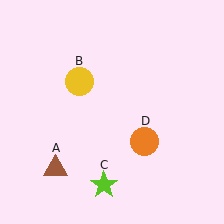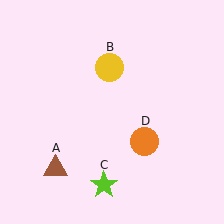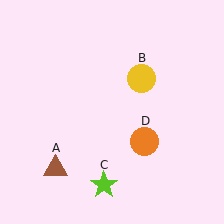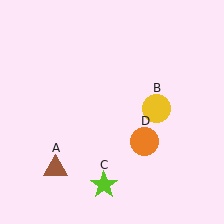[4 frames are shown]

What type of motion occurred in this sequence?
The yellow circle (object B) rotated clockwise around the center of the scene.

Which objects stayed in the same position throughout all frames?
Brown triangle (object A) and lime star (object C) and orange circle (object D) remained stationary.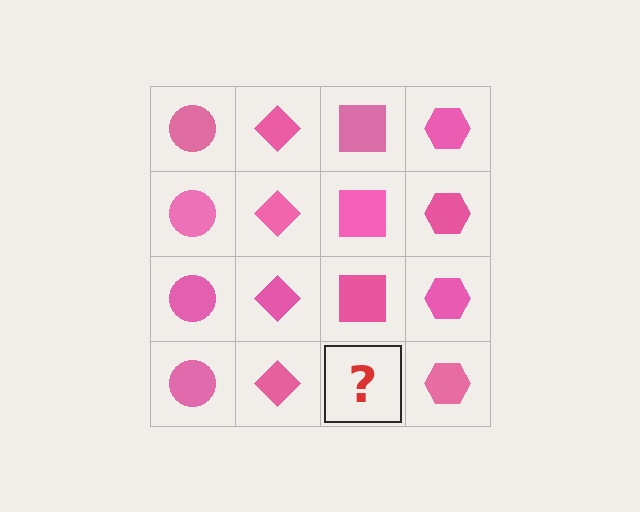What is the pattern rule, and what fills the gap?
The rule is that each column has a consistent shape. The gap should be filled with a pink square.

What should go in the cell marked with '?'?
The missing cell should contain a pink square.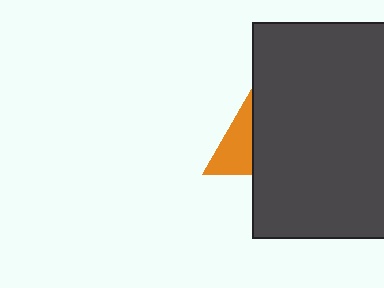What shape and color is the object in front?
The object in front is a dark gray rectangle.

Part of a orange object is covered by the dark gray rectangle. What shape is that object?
It is a triangle.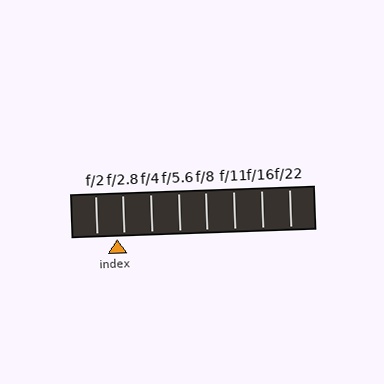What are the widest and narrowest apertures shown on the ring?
The widest aperture shown is f/2 and the narrowest is f/22.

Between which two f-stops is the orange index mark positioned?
The index mark is between f/2 and f/2.8.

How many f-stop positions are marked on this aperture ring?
There are 8 f-stop positions marked.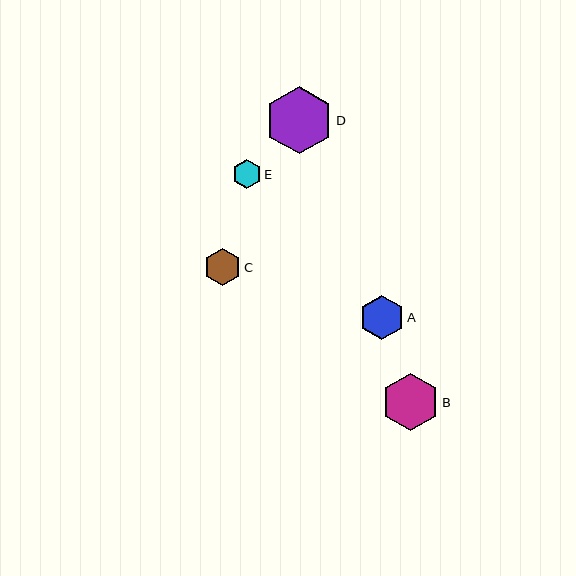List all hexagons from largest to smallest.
From largest to smallest: D, B, A, C, E.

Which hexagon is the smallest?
Hexagon E is the smallest with a size of approximately 28 pixels.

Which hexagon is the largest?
Hexagon D is the largest with a size of approximately 68 pixels.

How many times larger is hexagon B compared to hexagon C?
Hexagon B is approximately 1.5 times the size of hexagon C.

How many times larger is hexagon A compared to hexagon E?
Hexagon A is approximately 1.6 times the size of hexagon E.